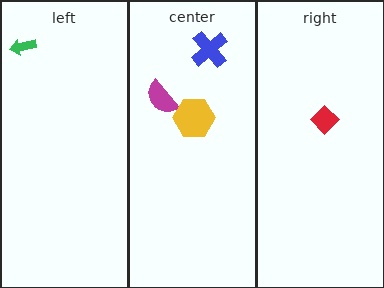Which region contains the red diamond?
The right region.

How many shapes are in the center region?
3.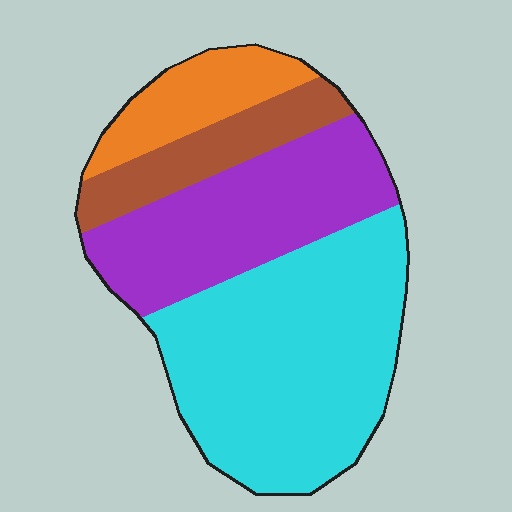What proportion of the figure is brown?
Brown covers roughly 15% of the figure.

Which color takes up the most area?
Cyan, at roughly 45%.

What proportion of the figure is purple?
Purple takes up about one quarter (1/4) of the figure.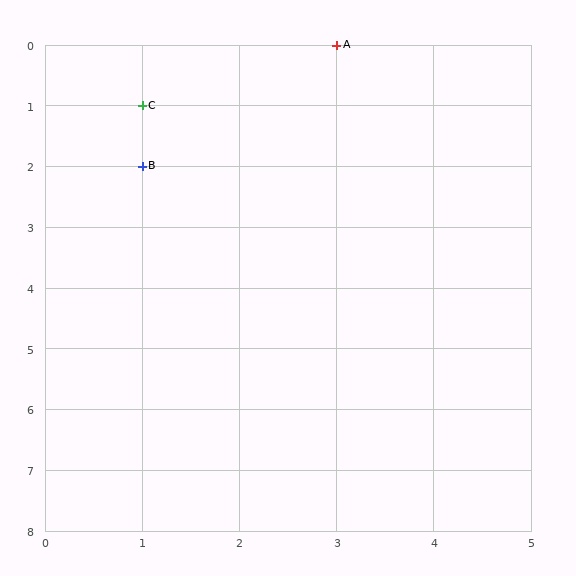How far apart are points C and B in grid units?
Points C and B are 1 row apart.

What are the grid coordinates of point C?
Point C is at grid coordinates (1, 1).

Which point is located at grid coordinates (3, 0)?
Point A is at (3, 0).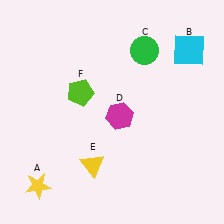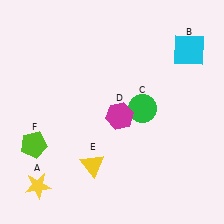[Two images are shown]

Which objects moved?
The objects that moved are: the green circle (C), the lime pentagon (F).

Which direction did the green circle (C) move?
The green circle (C) moved down.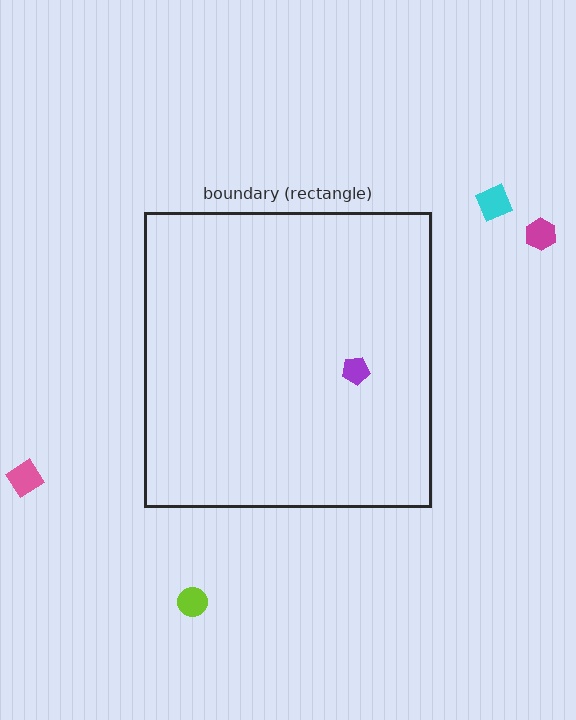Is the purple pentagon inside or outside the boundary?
Inside.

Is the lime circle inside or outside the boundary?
Outside.